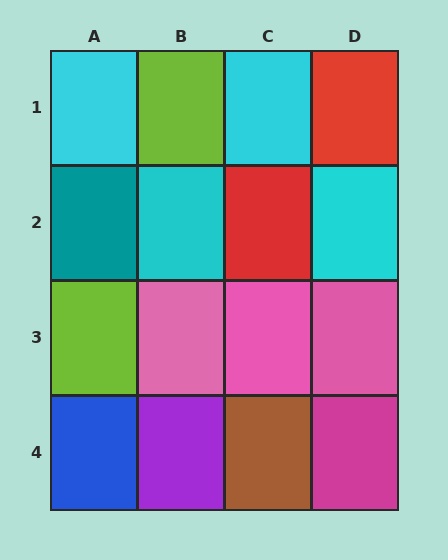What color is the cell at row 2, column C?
Red.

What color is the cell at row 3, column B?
Pink.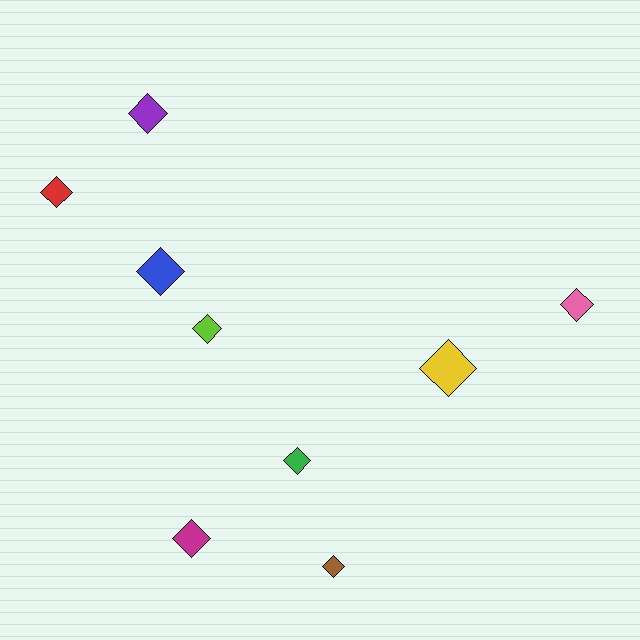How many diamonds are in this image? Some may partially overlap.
There are 9 diamonds.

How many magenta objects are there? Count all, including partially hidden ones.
There is 1 magenta object.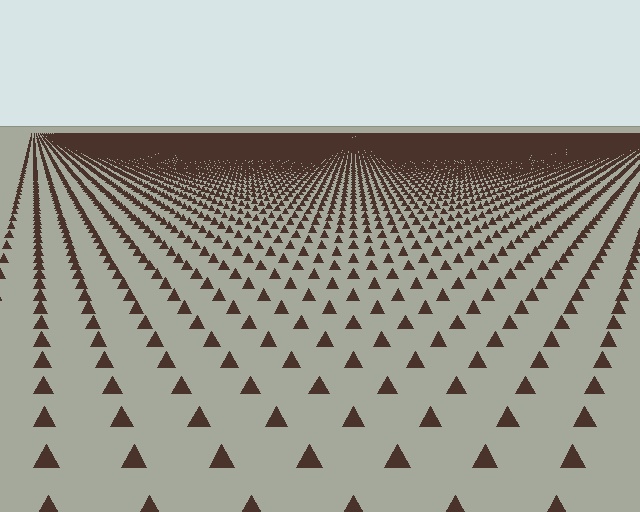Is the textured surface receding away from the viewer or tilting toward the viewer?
The surface is receding away from the viewer. Texture elements get smaller and denser toward the top.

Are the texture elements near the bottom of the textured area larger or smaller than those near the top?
Larger. Near the bottom, elements are closer to the viewer and appear at a bigger on-screen size.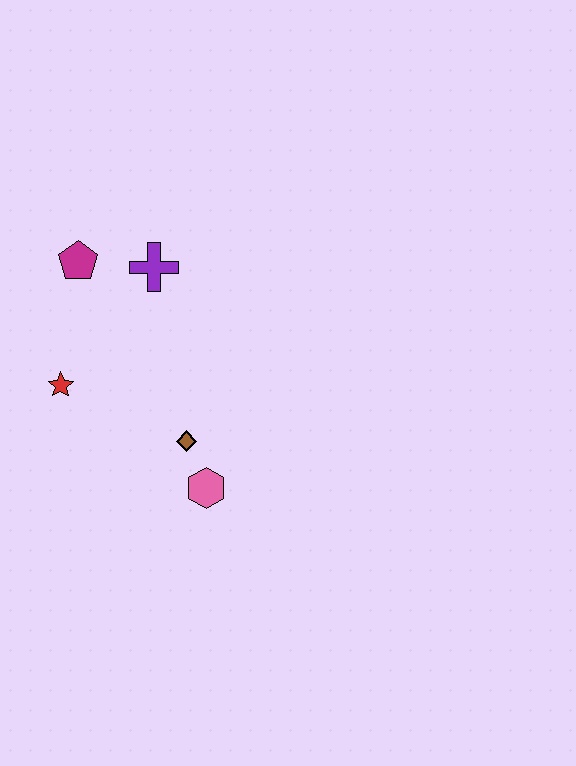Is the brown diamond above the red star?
No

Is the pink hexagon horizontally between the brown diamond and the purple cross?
No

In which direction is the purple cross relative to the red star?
The purple cross is above the red star.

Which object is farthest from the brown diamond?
The magenta pentagon is farthest from the brown diamond.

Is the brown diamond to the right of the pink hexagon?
No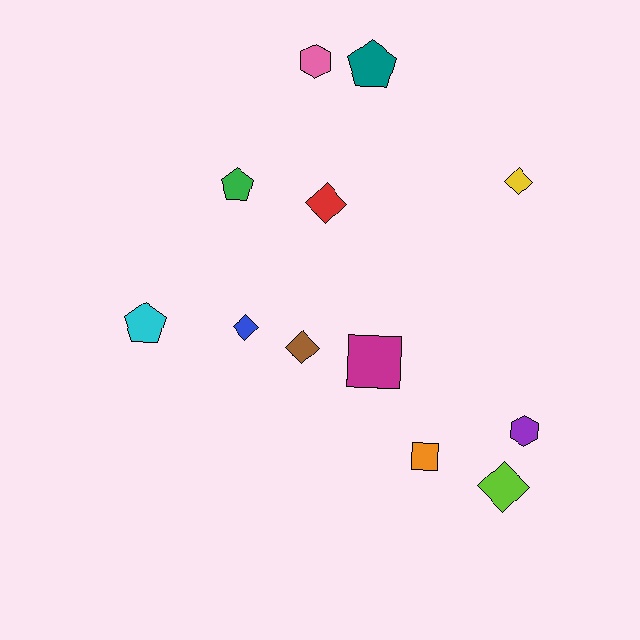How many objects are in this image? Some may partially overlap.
There are 12 objects.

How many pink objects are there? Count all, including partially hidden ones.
There is 1 pink object.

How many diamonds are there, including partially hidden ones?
There are 5 diamonds.